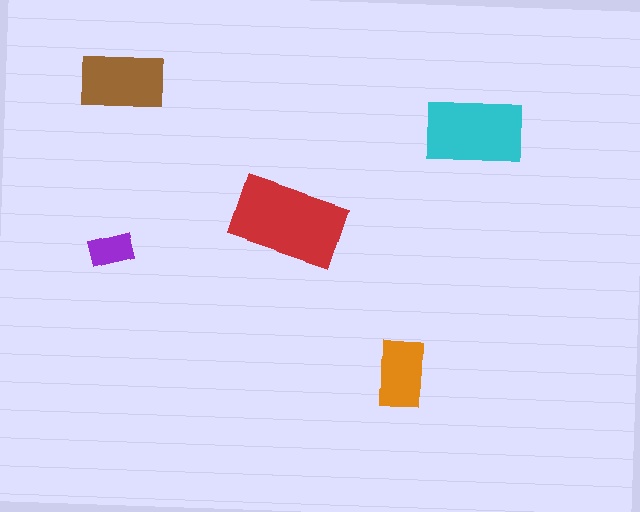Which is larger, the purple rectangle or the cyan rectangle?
The cyan one.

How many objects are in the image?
There are 5 objects in the image.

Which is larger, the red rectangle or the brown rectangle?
The red one.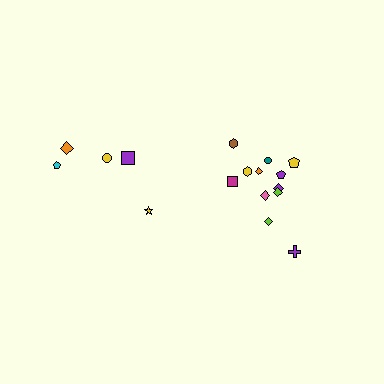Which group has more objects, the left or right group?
The right group.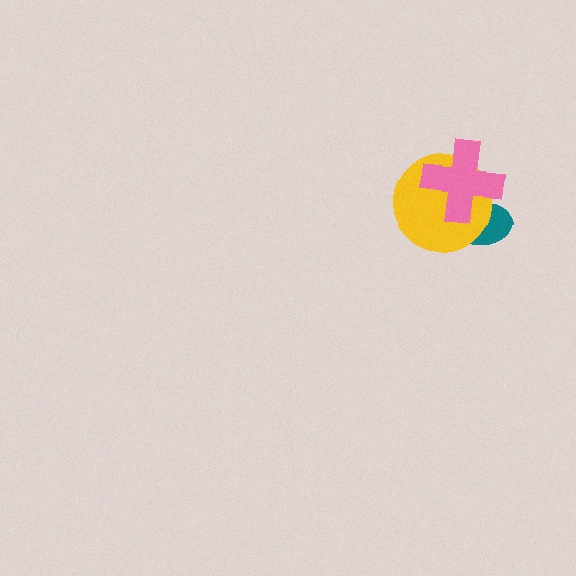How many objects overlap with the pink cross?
2 objects overlap with the pink cross.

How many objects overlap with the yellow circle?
2 objects overlap with the yellow circle.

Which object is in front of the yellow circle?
The pink cross is in front of the yellow circle.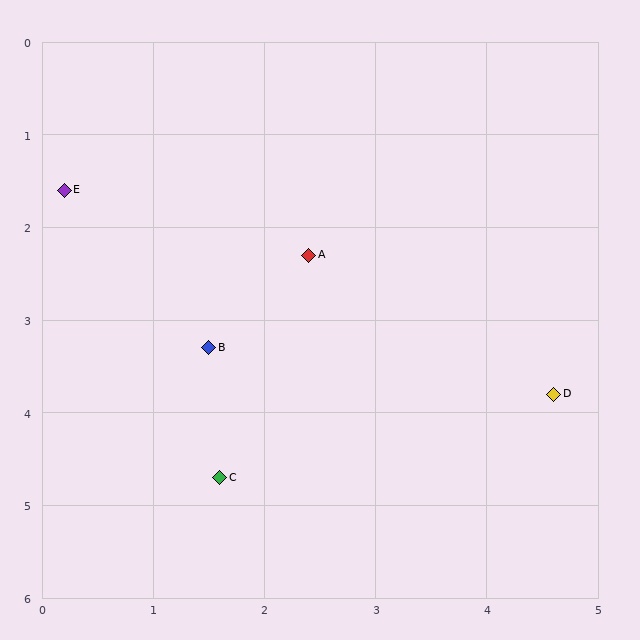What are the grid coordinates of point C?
Point C is at approximately (1.6, 4.7).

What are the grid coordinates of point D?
Point D is at approximately (4.6, 3.8).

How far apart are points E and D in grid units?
Points E and D are about 4.9 grid units apart.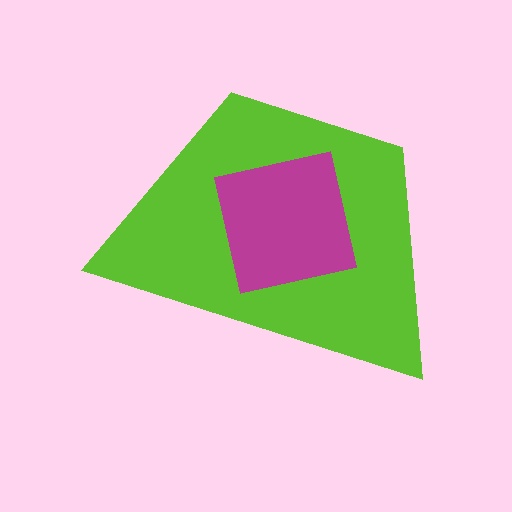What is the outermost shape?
The lime trapezoid.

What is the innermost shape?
The magenta square.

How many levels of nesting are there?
2.